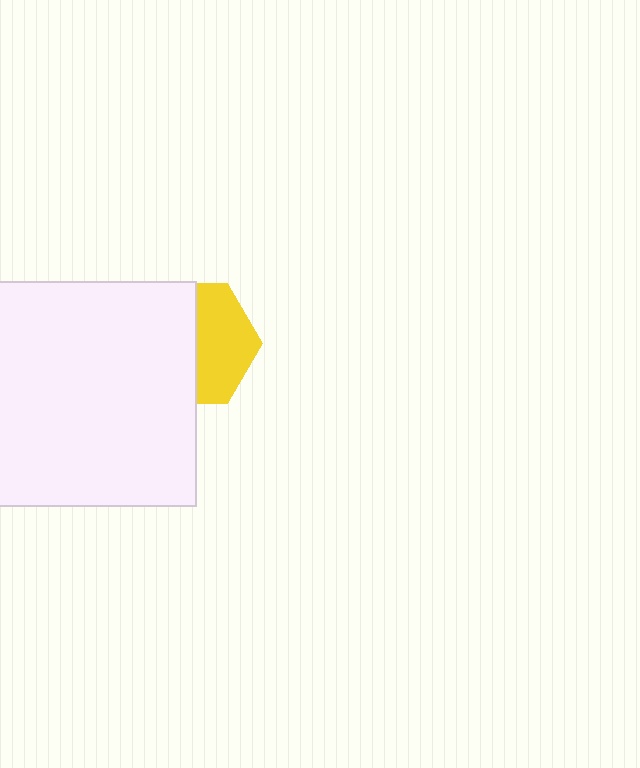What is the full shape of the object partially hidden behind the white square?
The partially hidden object is a yellow hexagon.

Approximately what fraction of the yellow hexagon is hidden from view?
Roughly 54% of the yellow hexagon is hidden behind the white square.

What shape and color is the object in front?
The object in front is a white square.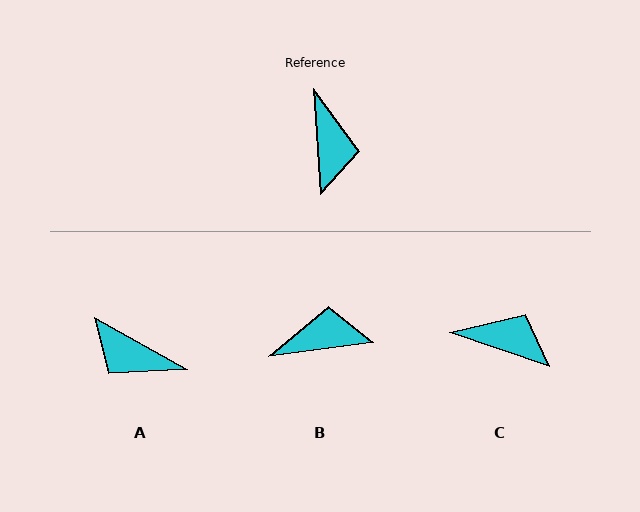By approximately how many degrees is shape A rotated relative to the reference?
Approximately 123 degrees clockwise.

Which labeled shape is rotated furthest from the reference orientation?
A, about 123 degrees away.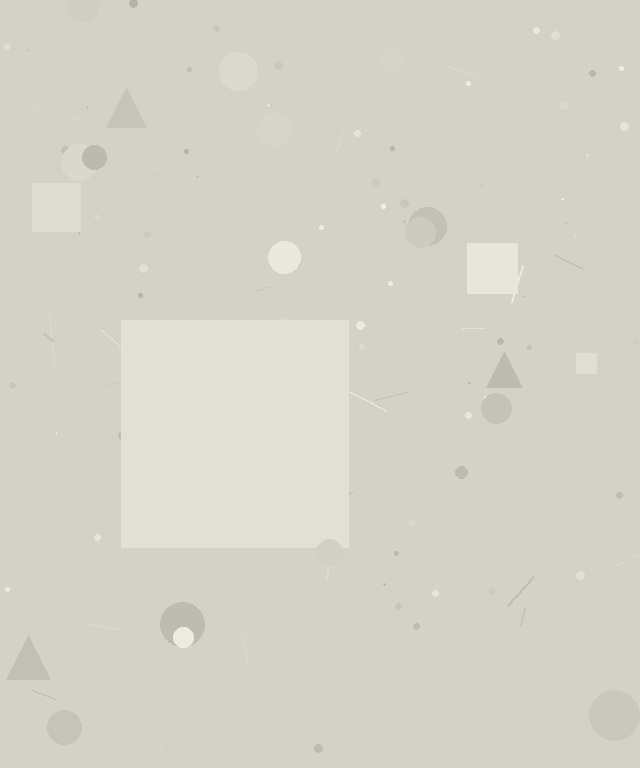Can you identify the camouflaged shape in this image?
The camouflaged shape is a square.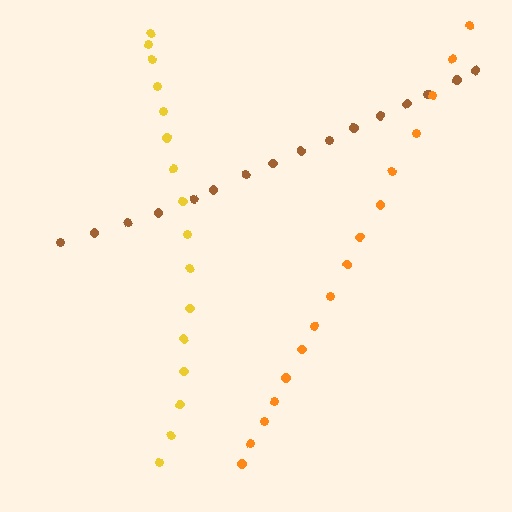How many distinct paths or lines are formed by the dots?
There are 3 distinct paths.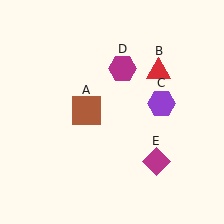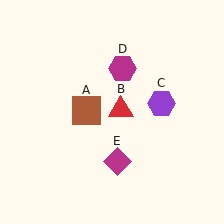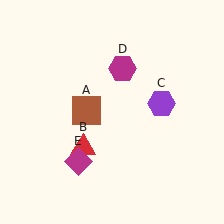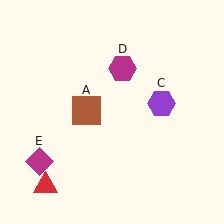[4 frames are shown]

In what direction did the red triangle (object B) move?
The red triangle (object B) moved down and to the left.